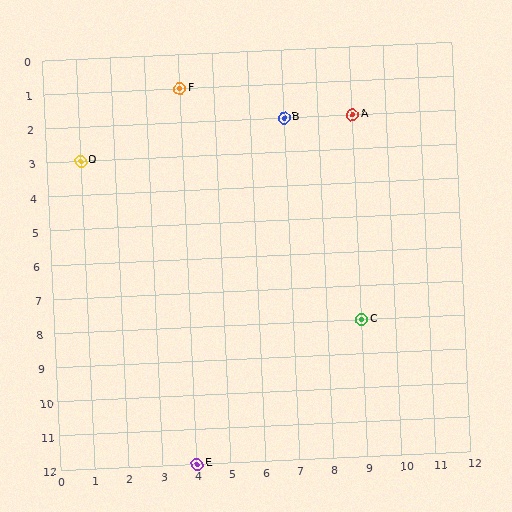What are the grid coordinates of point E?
Point E is at grid coordinates (4, 12).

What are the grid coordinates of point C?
Point C is at grid coordinates (9, 8).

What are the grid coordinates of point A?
Point A is at grid coordinates (9, 2).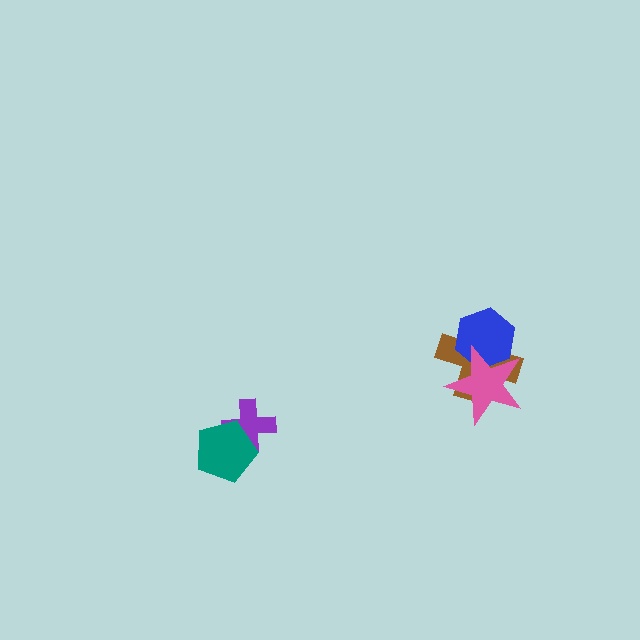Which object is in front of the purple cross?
The teal pentagon is in front of the purple cross.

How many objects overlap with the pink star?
2 objects overlap with the pink star.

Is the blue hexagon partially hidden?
Yes, it is partially covered by another shape.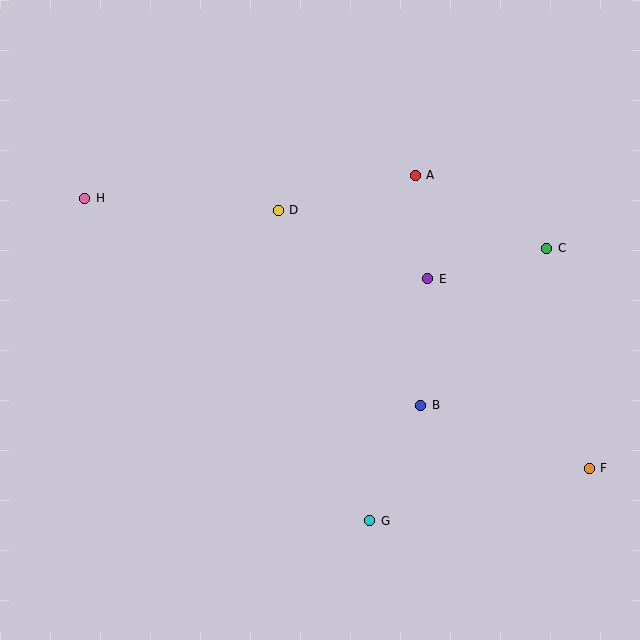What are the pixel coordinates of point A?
Point A is at (415, 175).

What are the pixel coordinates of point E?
Point E is at (428, 279).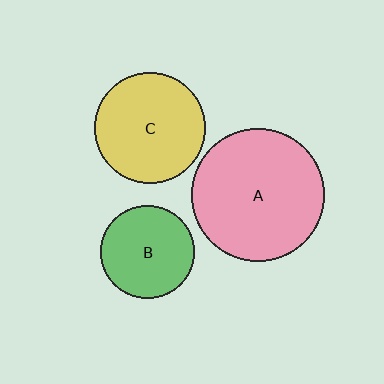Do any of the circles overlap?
No, none of the circles overlap.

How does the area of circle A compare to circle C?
Approximately 1.4 times.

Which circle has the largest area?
Circle A (pink).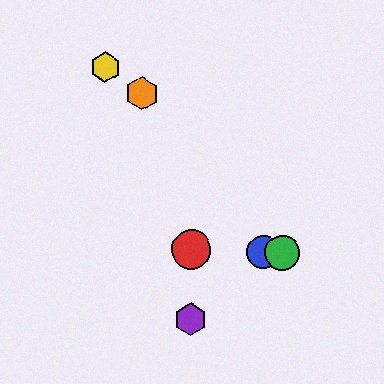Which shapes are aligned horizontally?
The red circle, the blue circle, the green circle are aligned horizontally.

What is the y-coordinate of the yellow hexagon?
The yellow hexagon is at y≈67.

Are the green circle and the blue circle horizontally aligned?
Yes, both are at y≈252.